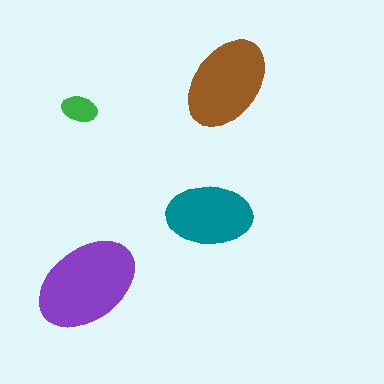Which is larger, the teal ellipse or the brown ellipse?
The brown one.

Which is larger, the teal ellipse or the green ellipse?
The teal one.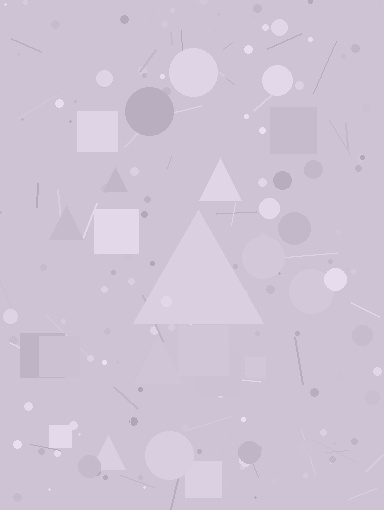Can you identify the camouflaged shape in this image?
The camouflaged shape is a triangle.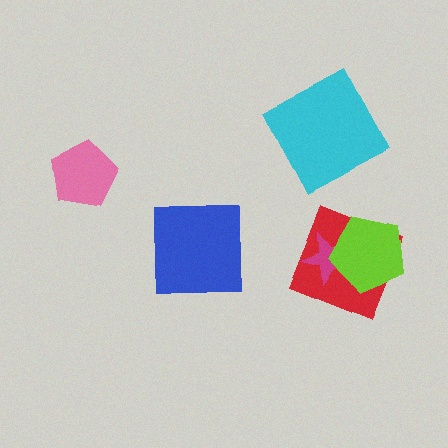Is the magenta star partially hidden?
Yes, it is partially covered by another shape.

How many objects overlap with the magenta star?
2 objects overlap with the magenta star.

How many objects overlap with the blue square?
0 objects overlap with the blue square.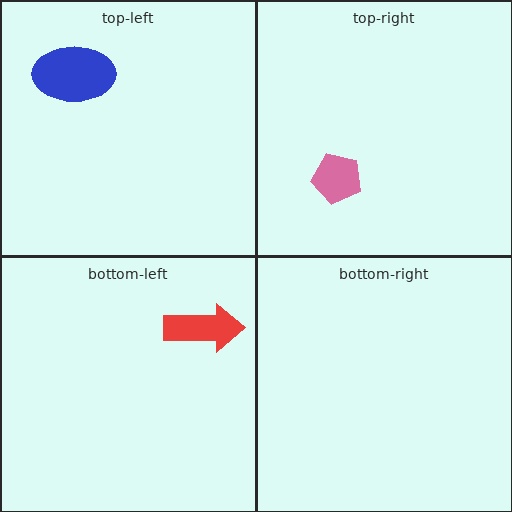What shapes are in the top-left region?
The blue ellipse.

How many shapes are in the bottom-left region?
1.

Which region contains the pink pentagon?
The top-right region.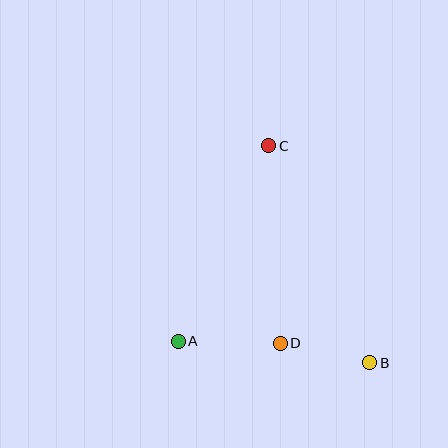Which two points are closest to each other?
Points B and D are closest to each other.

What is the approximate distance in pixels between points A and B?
The distance between A and B is approximately 193 pixels.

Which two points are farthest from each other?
Points B and C are farthest from each other.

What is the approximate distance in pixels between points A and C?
The distance between A and C is approximately 215 pixels.